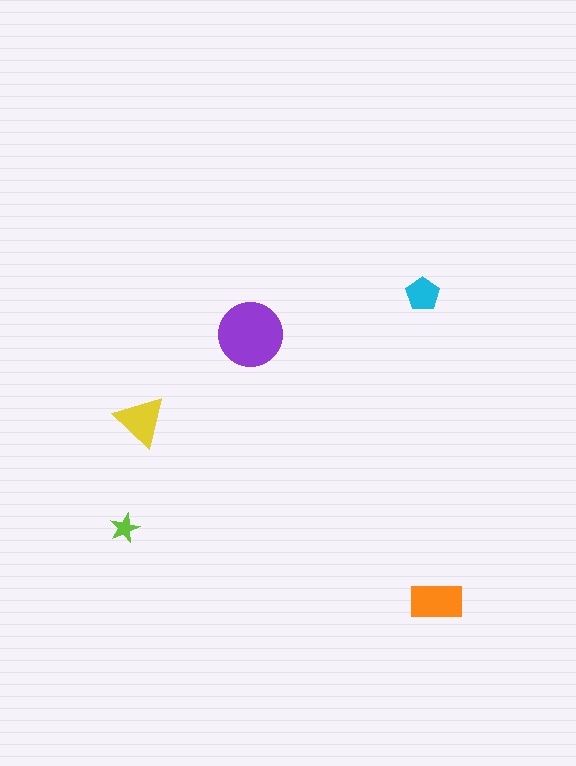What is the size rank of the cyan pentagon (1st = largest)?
4th.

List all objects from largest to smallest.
The purple circle, the orange rectangle, the yellow triangle, the cyan pentagon, the lime star.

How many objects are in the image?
There are 5 objects in the image.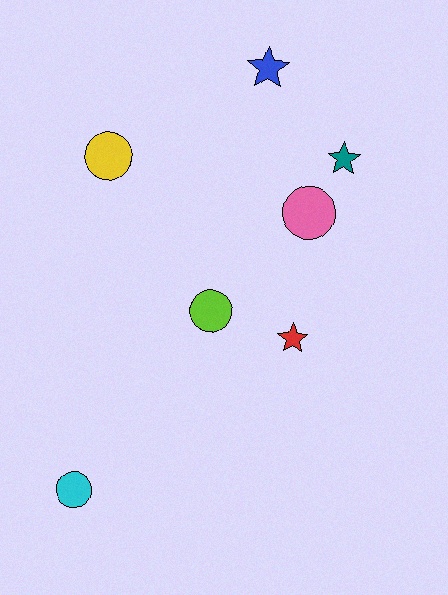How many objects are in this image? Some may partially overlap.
There are 7 objects.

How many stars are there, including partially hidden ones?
There are 3 stars.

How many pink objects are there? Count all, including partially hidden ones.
There is 1 pink object.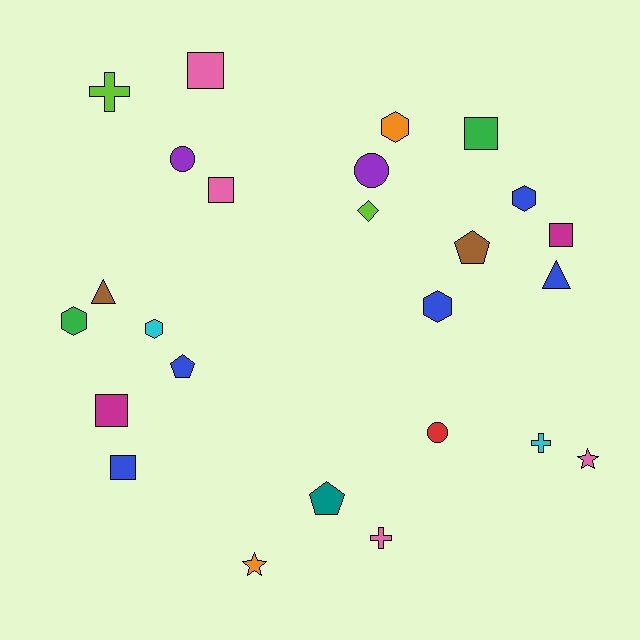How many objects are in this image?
There are 25 objects.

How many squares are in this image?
There are 6 squares.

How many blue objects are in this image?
There are 5 blue objects.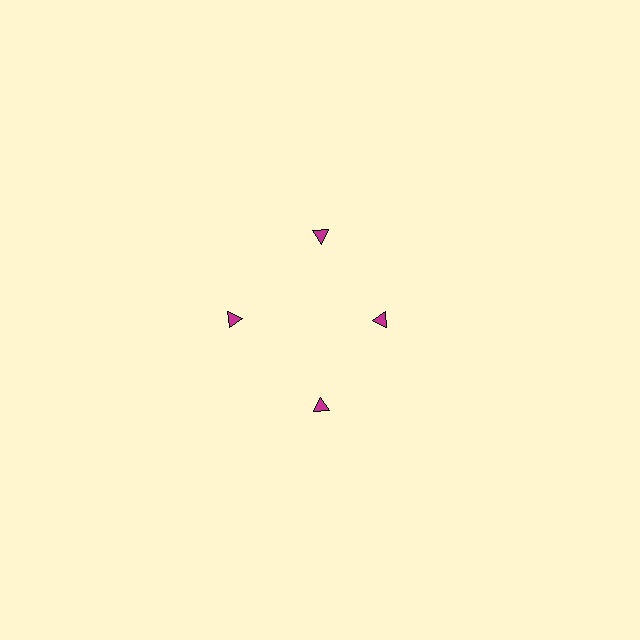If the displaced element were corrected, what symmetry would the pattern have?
It would have 4-fold rotational symmetry — the pattern would map onto itself every 90 degrees.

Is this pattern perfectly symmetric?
No. The 4 magenta triangles are arranged in a ring, but one element near the 3 o'clock position is pulled inward toward the center, breaking the 4-fold rotational symmetry.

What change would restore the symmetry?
The symmetry would be restored by moving it outward, back onto the ring so that all 4 triangles sit at equal angles and equal distance from the center.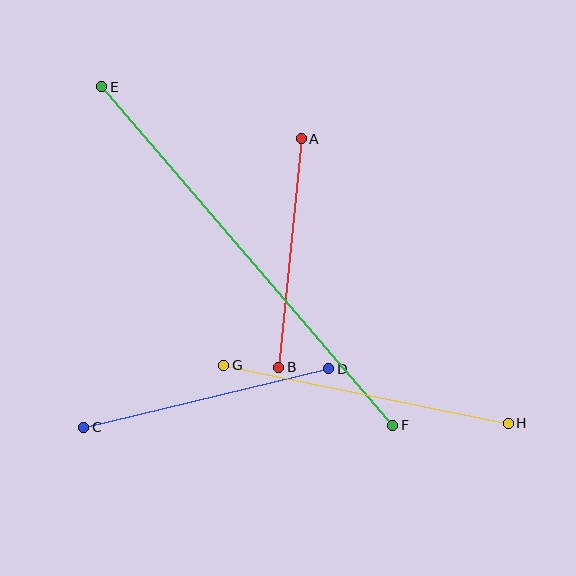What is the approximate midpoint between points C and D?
The midpoint is at approximately (206, 398) pixels.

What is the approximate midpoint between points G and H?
The midpoint is at approximately (366, 394) pixels.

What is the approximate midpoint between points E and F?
The midpoint is at approximately (247, 256) pixels.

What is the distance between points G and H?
The distance is approximately 291 pixels.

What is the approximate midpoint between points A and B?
The midpoint is at approximately (290, 253) pixels.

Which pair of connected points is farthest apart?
Points E and F are farthest apart.